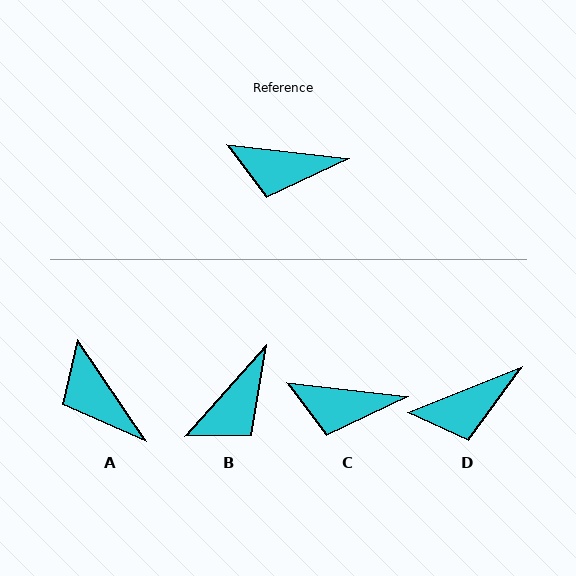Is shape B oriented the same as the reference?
No, it is off by about 55 degrees.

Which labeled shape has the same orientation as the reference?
C.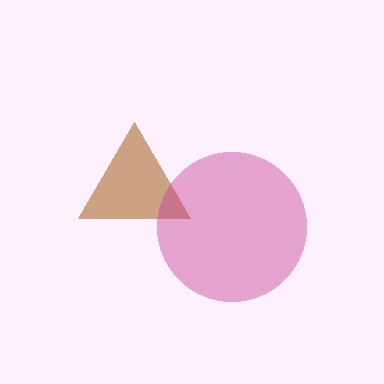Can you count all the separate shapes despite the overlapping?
Yes, there are 2 separate shapes.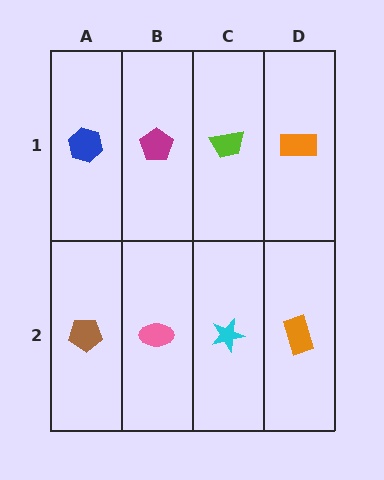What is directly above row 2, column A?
A blue hexagon.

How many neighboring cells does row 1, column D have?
2.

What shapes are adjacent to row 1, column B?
A pink ellipse (row 2, column B), a blue hexagon (row 1, column A), a lime trapezoid (row 1, column C).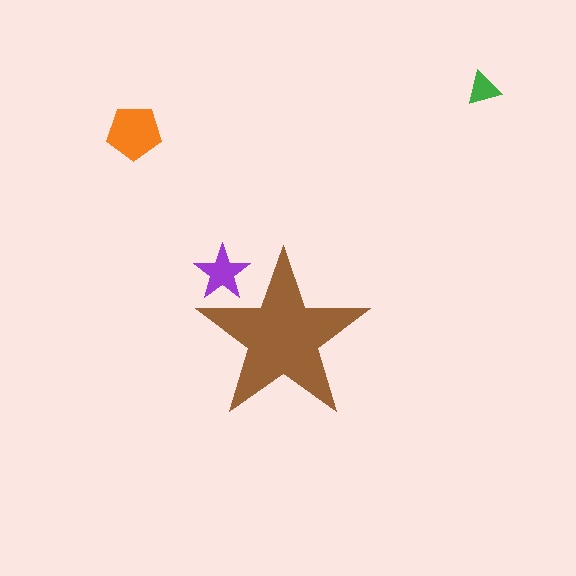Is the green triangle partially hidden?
No, the green triangle is fully visible.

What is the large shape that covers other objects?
A brown star.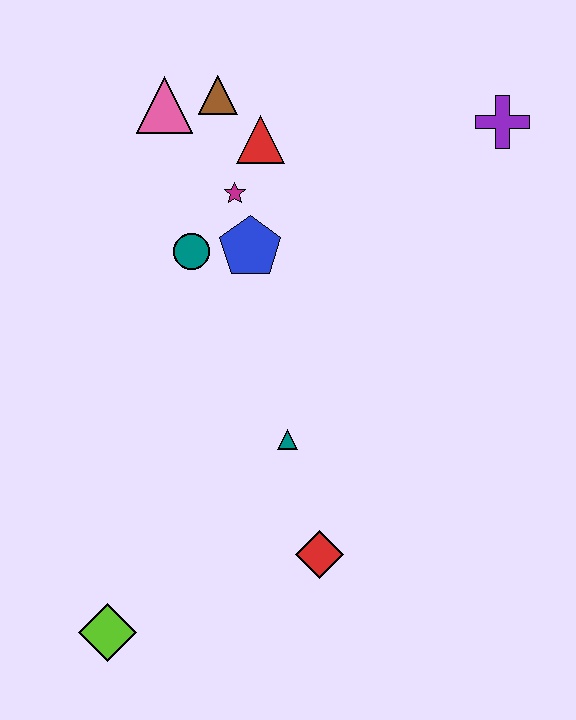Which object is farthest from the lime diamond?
The purple cross is farthest from the lime diamond.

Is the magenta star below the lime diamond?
No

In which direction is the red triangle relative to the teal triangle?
The red triangle is above the teal triangle.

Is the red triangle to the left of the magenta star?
No